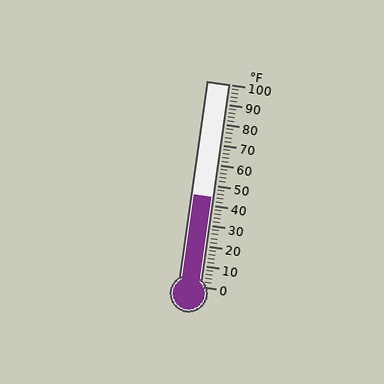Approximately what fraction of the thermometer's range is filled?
The thermometer is filled to approximately 45% of its range.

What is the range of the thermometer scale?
The thermometer scale ranges from 0°F to 100°F.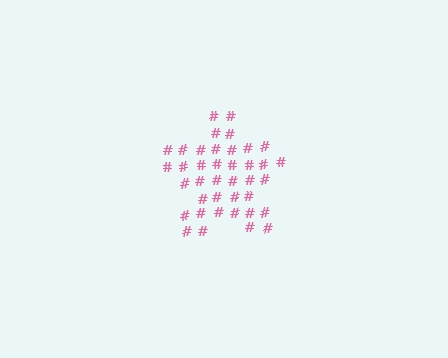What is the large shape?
The large shape is a star.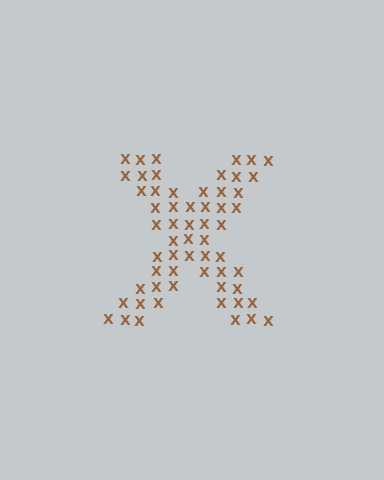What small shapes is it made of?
It is made of small letter X's.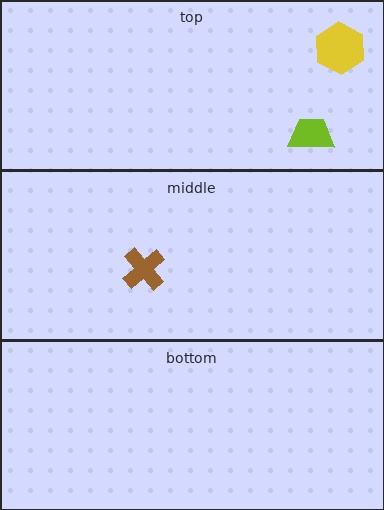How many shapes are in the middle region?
1.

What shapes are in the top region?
The yellow hexagon, the lime trapezoid.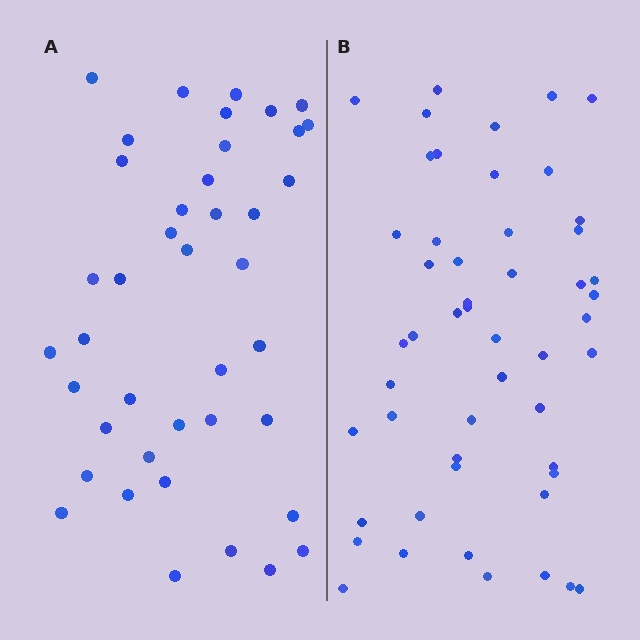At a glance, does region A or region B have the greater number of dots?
Region B (the right region) has more dots.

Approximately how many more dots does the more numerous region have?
Region B has roughly 10 or so more dots than region A.